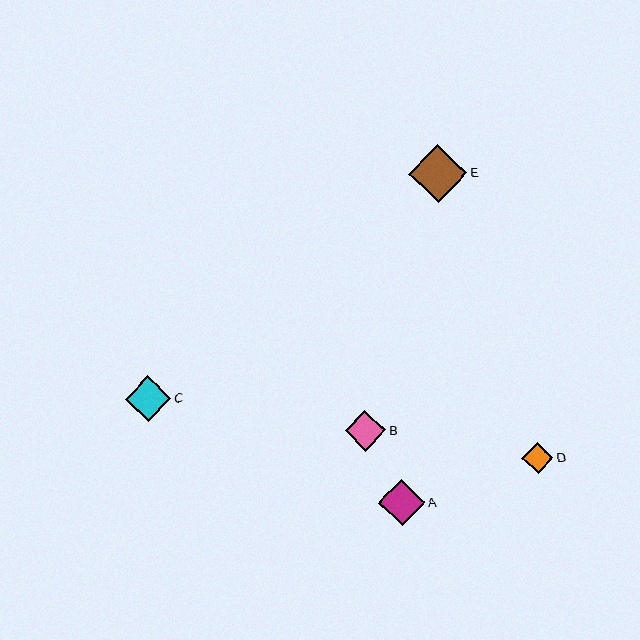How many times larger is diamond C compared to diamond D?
Diamond C is approximately 1.5 times the size of diamond D.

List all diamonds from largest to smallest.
From largest to smallest: E, A, C, B, D.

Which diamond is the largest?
Diamond E is the largest with a size of approximately 58 pixels.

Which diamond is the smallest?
Diamond D is the smallest with a size of approximately 31 pixels.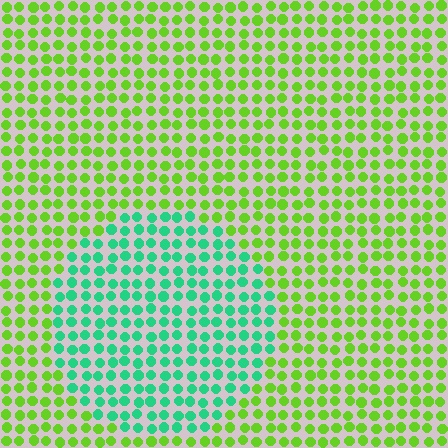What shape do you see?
I see a circle.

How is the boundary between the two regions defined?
The boundary is defined purely by a slight shift in hue (about 55 degrees). Spacing, size, and orientation are identical on both sides.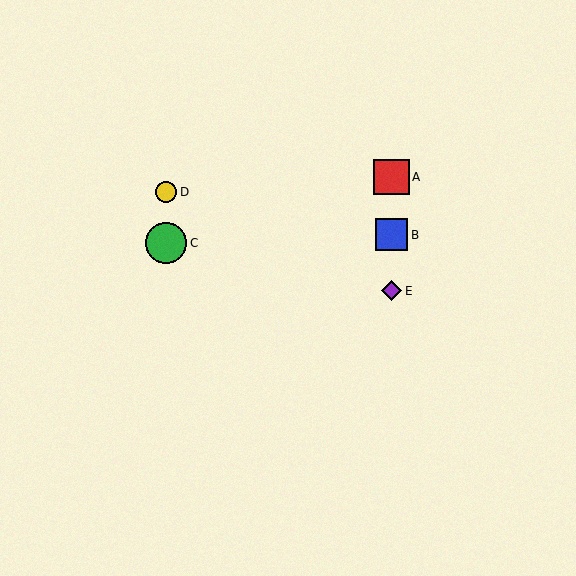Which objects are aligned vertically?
Objects A, B, E are aligned vertically.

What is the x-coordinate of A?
Object A is at x≈392.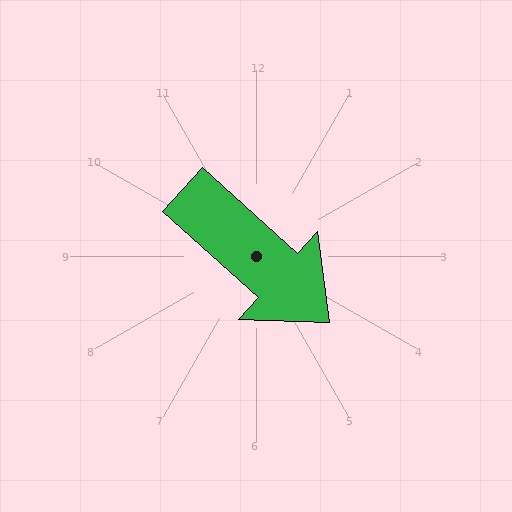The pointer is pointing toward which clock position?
Roughly 4 o'clock.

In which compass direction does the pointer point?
Southeast.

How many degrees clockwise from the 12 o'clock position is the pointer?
Approximately 132 degrees.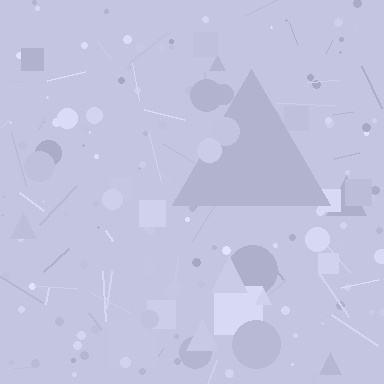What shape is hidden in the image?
A triangle is hidden in the image.